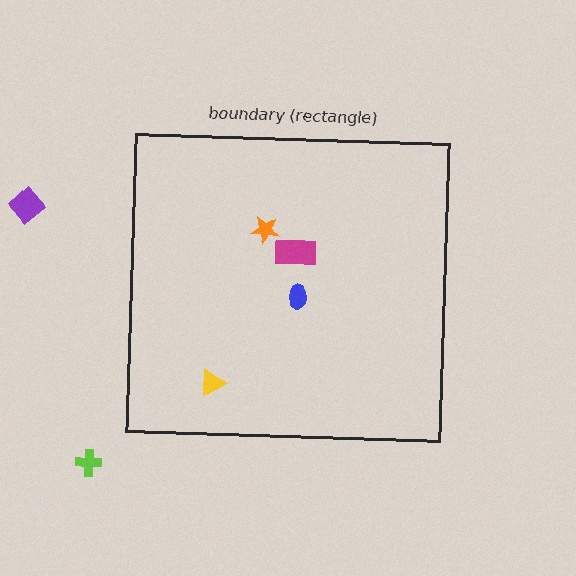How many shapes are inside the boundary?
4 inside, 2 outside.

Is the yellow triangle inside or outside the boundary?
Inside.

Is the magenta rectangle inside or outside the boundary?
Inside.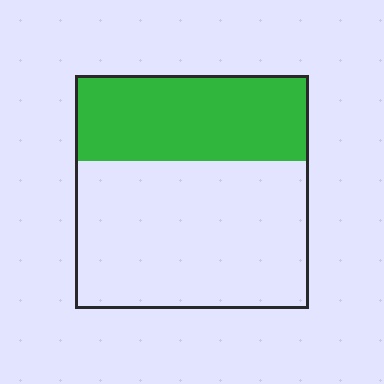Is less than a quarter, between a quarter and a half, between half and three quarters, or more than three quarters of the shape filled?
Between a quarter and a half.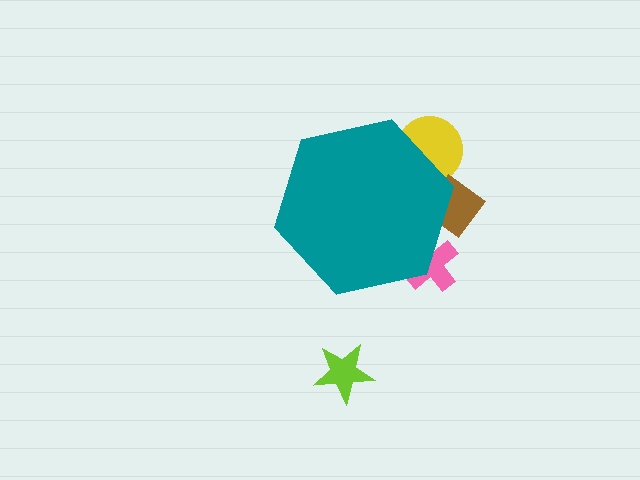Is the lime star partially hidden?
No, the lime star is fully visible.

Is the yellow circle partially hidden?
Yes, the yellow circle is partially hidden behind the teal hexagon.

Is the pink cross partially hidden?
Yes, the pink cross is partially hidden behind the teal hexagon.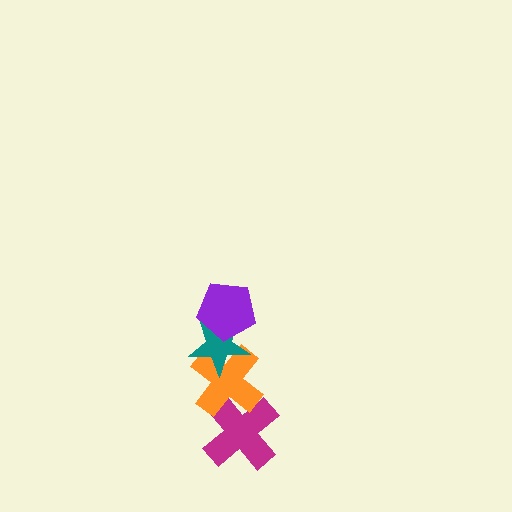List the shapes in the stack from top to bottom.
From top to bottom: the purple pentagon, the teal star, the orange cross, the magenta cross.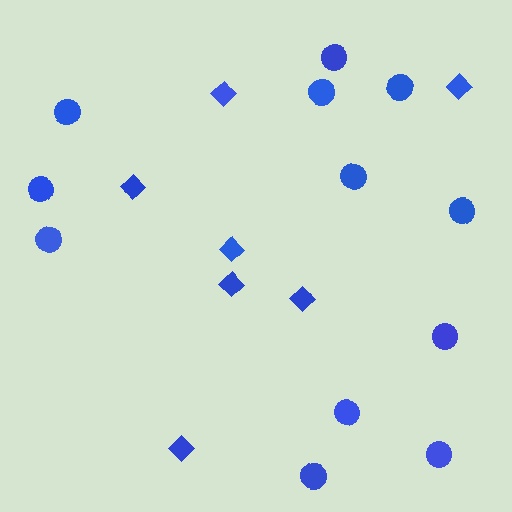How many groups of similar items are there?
There are 2 groups: one group of diamonds (7) and one group of circles (12).